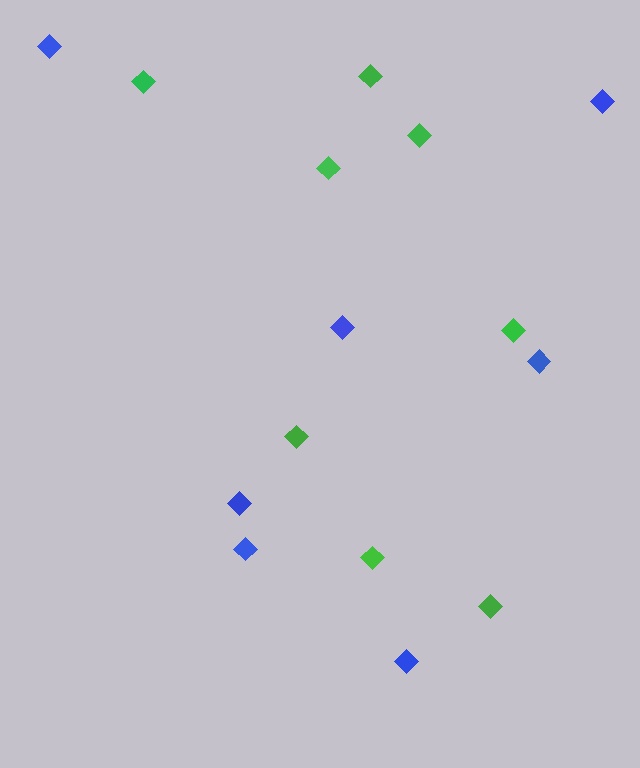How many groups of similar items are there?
There are 2 groups: one group of green diamonds (8) and one group of blue diamonds (7).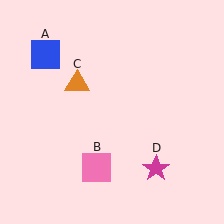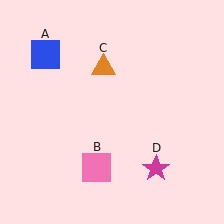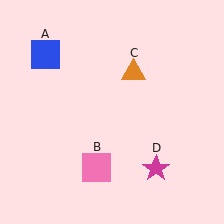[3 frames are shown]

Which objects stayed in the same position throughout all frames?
Blue square (object A) and pink square (object B) and magenta star (object D) remained stationary.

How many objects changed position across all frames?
1 object changed position: orange triangle (object C).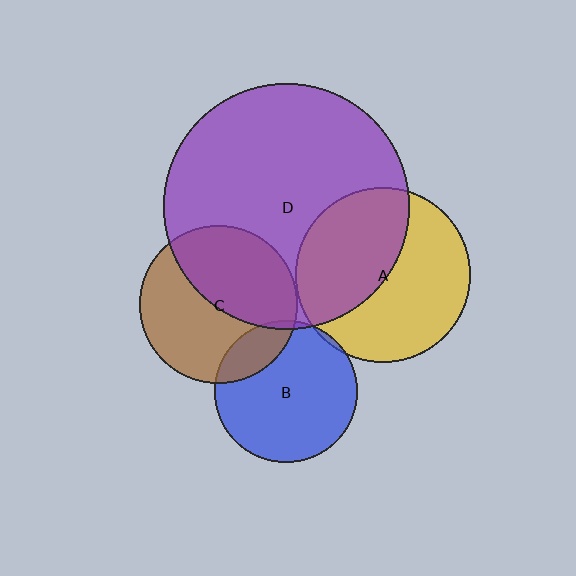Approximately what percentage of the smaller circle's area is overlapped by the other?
Approximately 5%.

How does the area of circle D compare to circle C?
Approximately 2.4 times.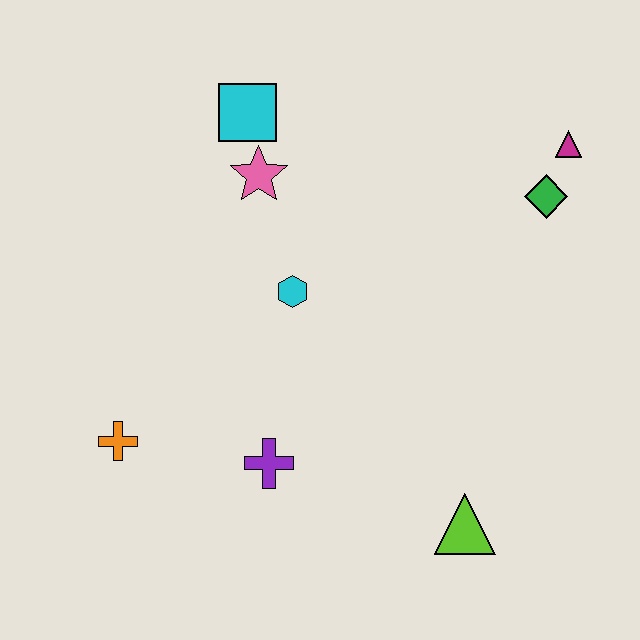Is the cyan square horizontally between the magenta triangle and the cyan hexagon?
No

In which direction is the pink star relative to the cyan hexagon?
The pink star is above the cyan hexagon.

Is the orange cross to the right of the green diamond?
No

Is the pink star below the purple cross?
No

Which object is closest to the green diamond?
The magenta triangle is closest to the green diamond.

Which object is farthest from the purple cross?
The magenta triangle is farthest from the purple cross.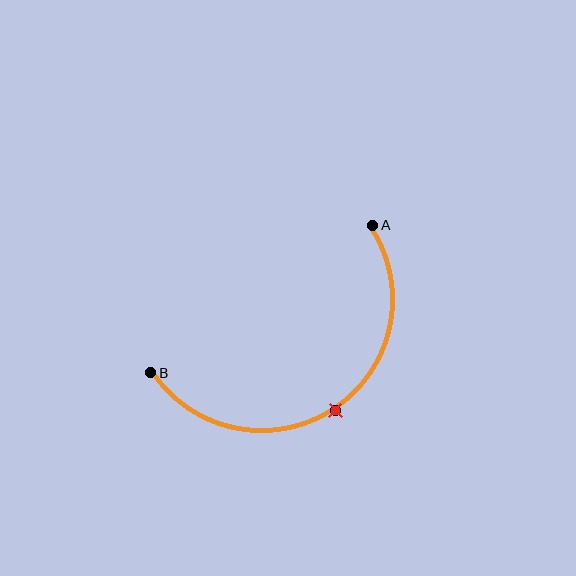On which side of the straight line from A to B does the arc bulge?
The arc bulges below the straight line connecting A and B.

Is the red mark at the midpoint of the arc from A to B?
Yes. The red mark lies on the arc at equal arc-length from both A and B — it is the arc midpoint.